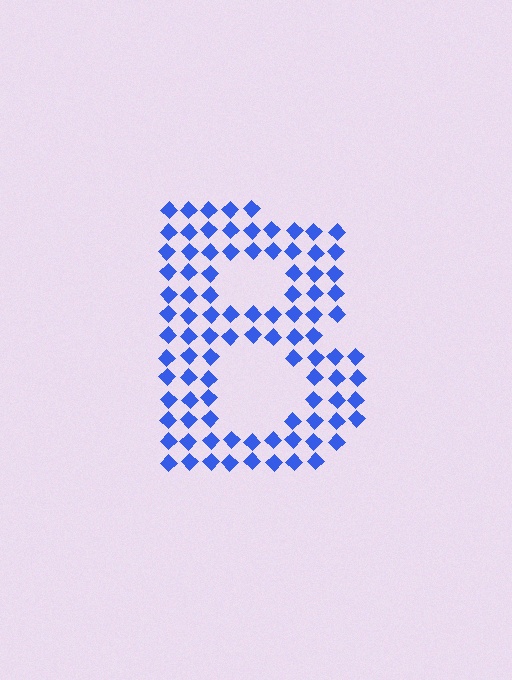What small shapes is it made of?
It is made of small diamonds.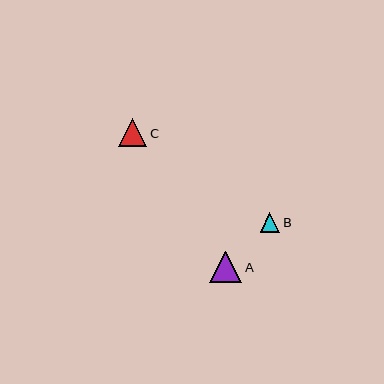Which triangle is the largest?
Triangle A is the largest with a size of approximately 32 pixels.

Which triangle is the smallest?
Triangle B is the smallest with a size of approximately 19 pixels.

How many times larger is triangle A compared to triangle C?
Triangle A is approximately 1.1 times the size of triangle C.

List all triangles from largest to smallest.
From largest to smallest: A, C, B.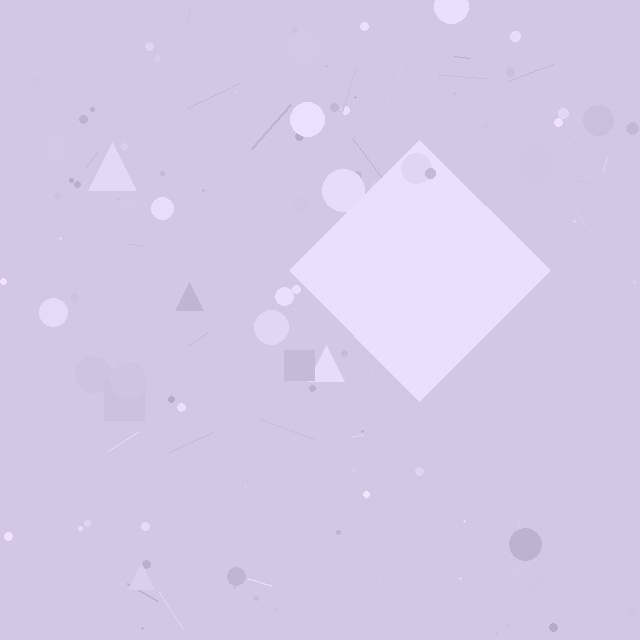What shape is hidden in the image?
A diamond is hidden in the image.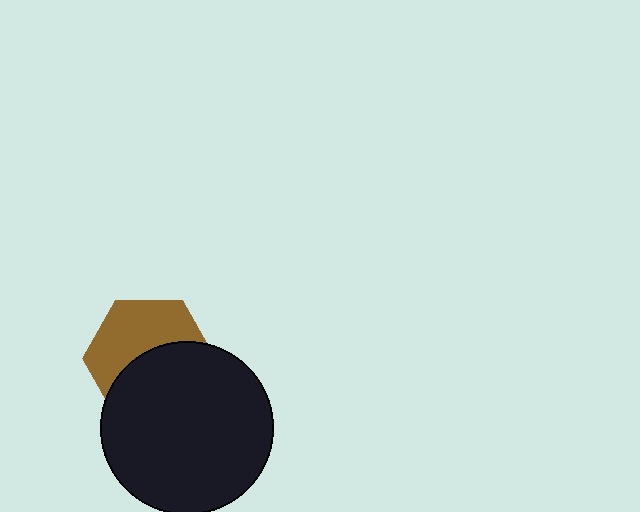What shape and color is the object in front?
The object in front is a black circle.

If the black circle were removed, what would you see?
You would see the complete brown hexagon.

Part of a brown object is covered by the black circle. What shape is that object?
It is a hexagon.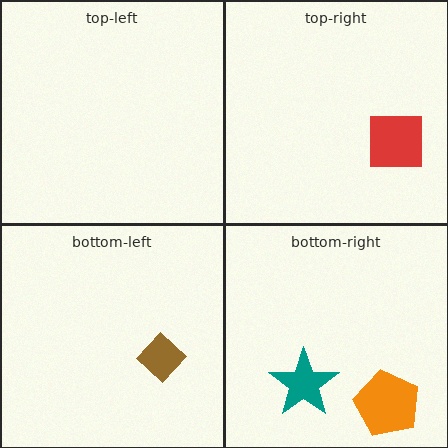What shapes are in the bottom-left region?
The brown diamond.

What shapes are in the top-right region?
The red square.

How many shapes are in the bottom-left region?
1.